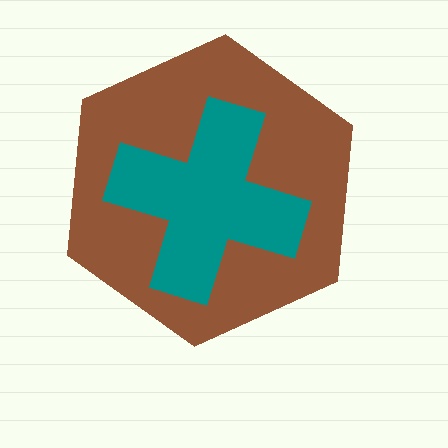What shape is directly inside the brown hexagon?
The teal cross.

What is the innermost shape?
The teal cross.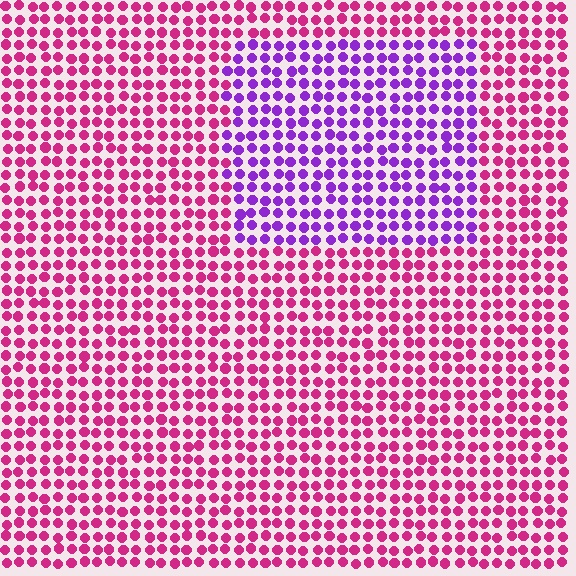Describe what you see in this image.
The image is filled with small magenta elements in a uniform arrangement. A rectangle-shaped region is visible where the elements are tinted to a slightly different hue, forming a subtle color boundary.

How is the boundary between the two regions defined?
The boundary is defined purely by a slight shift in hue (about 49 degrees). Spacing, size, and orientation are identical on both sides.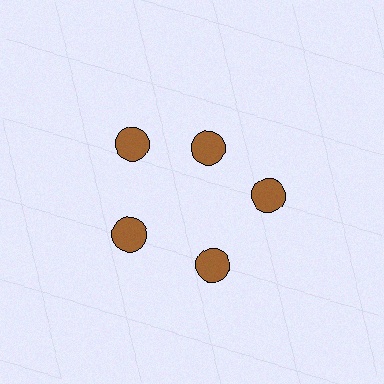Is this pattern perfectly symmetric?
No. The 5 brown circles are arranged in a ring, but one element near the 1 o'clock position is pulled inward toward the center, breaking the 5-fold rotational symmetry.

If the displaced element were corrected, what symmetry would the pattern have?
It would have 5-fold rotational symmetry — the pattern would map onto itself every 72 degrees.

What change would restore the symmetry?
The symmetry would be restored by moving it outward, back onto the ring so that all 5 circles sit at equal angles and equal distance from the center.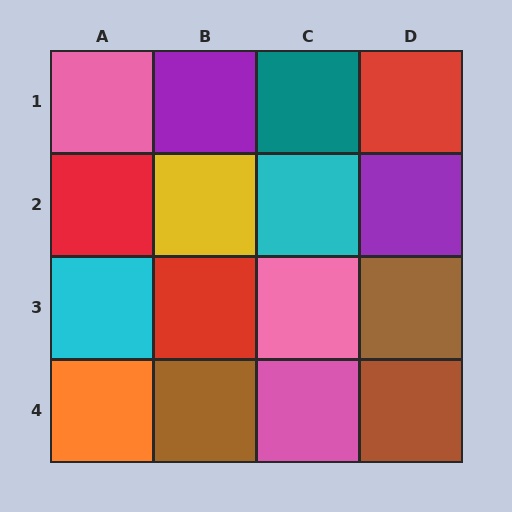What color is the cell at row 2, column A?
Red.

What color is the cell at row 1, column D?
Red.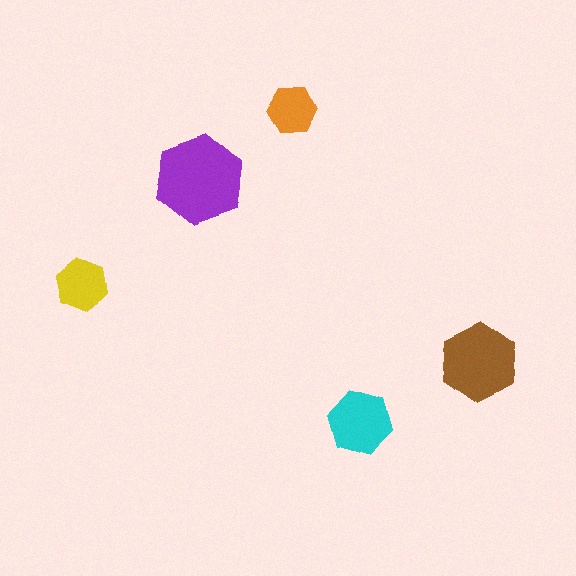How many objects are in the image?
There are 5 objects in the image.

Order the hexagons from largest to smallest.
the purple one, the brown one, the cyan one, the yellow one, the orange one.